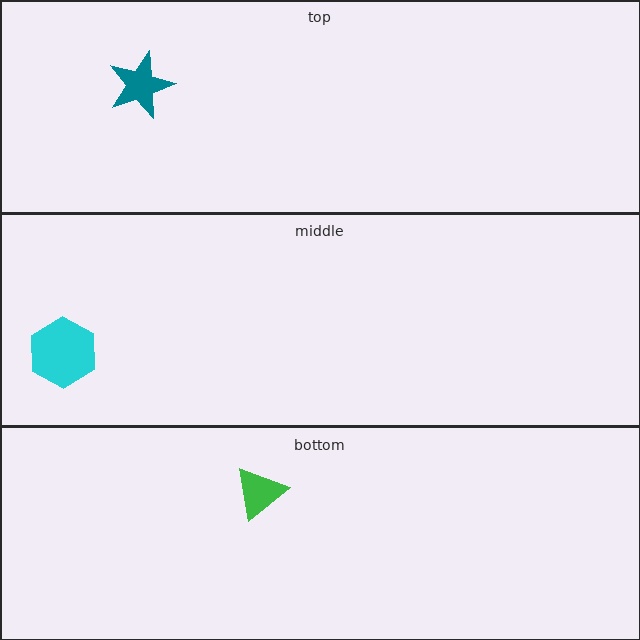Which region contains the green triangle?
The bottom region.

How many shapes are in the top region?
1.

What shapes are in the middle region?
The cyan hexagon.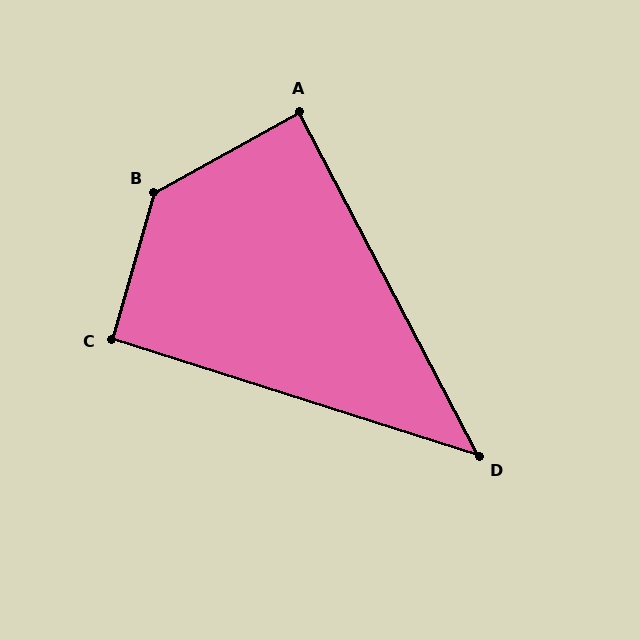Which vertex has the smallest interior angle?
D, at approximately 45 degrees.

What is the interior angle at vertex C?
Approximately 92 degrees (approximately right).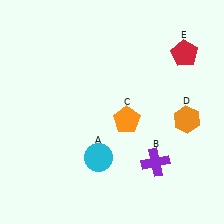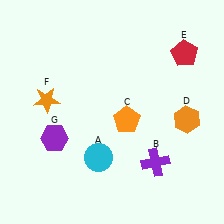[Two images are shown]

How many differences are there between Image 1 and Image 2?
There are 2 differences between the two images.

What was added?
An orange star (F), a purple hexagon (G) were added in Image 2.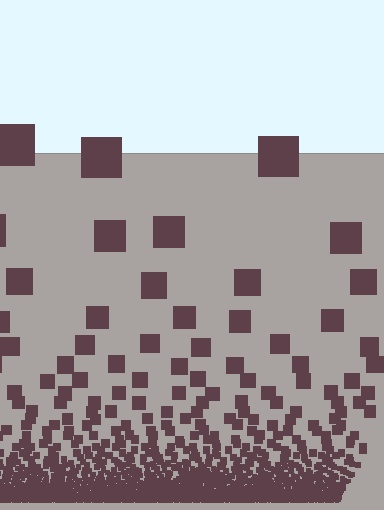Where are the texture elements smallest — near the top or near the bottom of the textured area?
Near the bottom.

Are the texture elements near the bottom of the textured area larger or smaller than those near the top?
Smaller. The gradient is inverted — elements near the bottom are smaller and denser.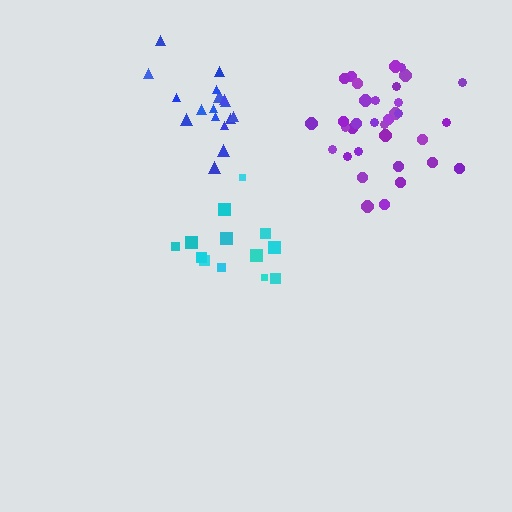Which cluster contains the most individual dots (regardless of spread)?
Purple (34).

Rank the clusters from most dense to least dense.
purple, blue, cyan.